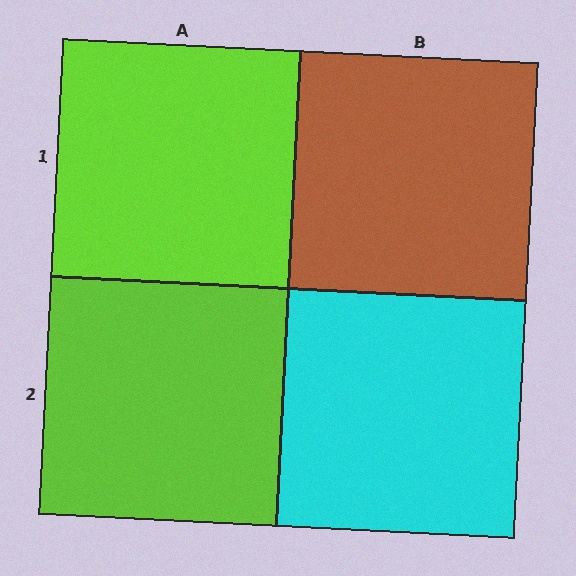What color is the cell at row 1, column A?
Lime.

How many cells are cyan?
1 cell is cyan.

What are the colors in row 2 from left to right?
Lime, cyan.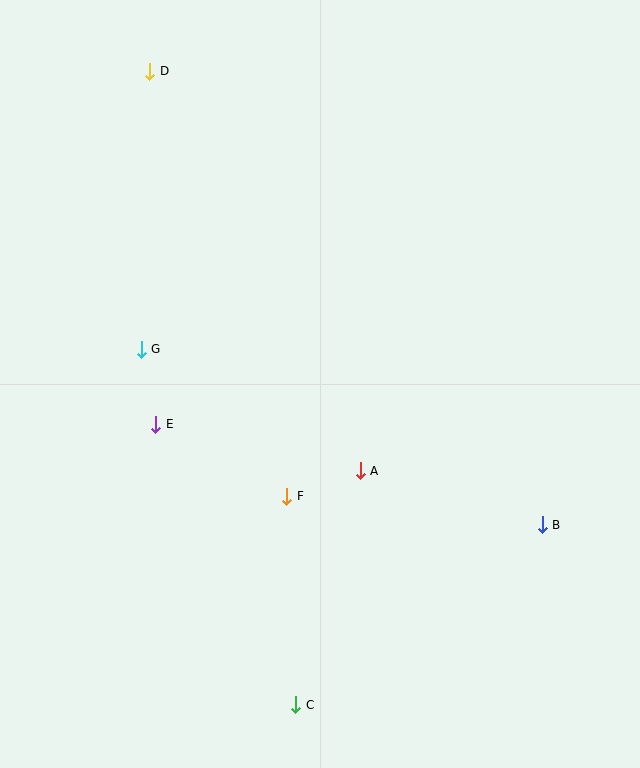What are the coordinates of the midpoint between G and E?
The midpoint between G and E is at (148, 387).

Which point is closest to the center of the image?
Point A at (360, 471) is closest to the center.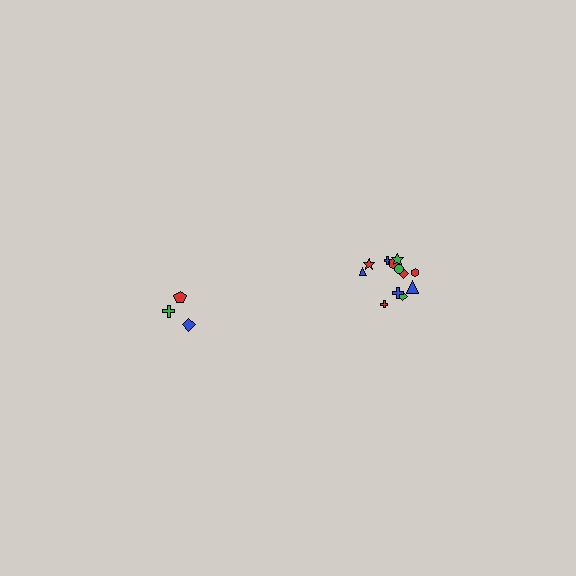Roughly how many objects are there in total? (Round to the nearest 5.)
Roughly 15 objects in total.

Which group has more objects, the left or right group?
The right group.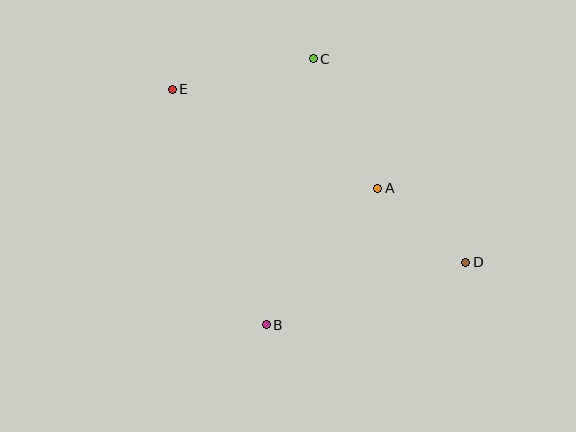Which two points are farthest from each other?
Points D and E are farthest from each other.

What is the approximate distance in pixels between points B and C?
The distance between B and C is approximately 270 pixels.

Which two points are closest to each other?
Points A and D are closest to each other.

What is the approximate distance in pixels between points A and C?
The distance between A and C is approximately 145 pixels.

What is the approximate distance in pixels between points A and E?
The distance between A and E is approximately 228 pixels.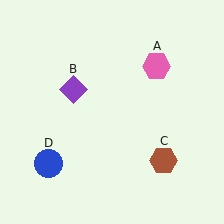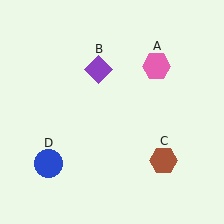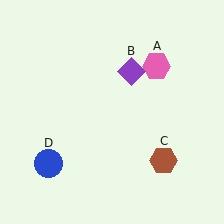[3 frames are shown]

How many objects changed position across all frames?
1 object changed position: purple diamond (object B).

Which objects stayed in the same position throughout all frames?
Pink hexagon (object A) and brown hexagon (object C) and blue circle (object D) remained stationary.